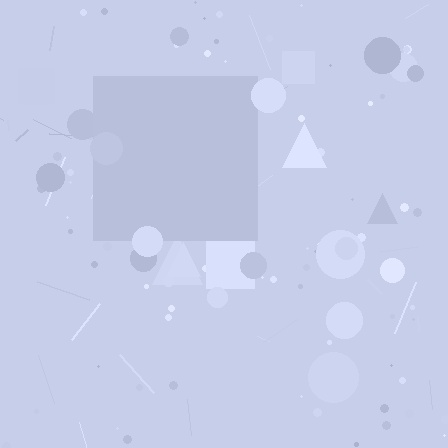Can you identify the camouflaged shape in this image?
The camouflaged shape is a square.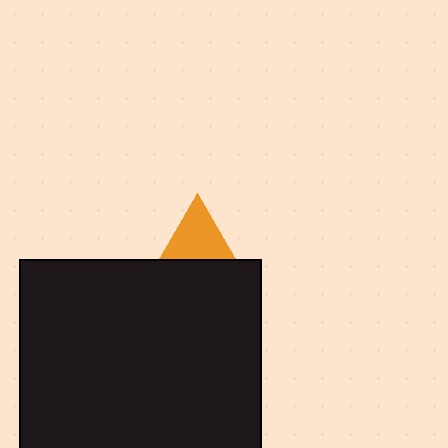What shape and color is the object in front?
The object in front is a black square.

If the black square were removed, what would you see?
You would see the complete orange triangle.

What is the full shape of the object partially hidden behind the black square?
The partially hidden object is an orange triangle.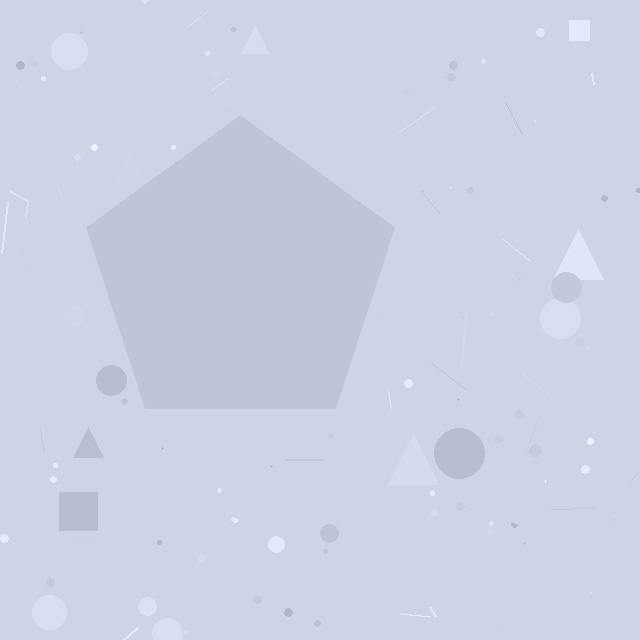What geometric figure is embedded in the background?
A pentagon is embedded in the background.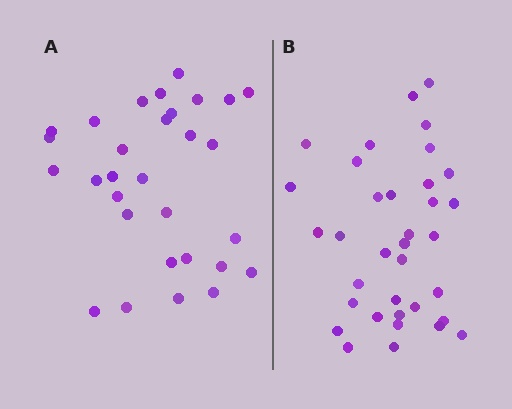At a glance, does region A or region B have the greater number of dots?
Region B (the right region) has more dots.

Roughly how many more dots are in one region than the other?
Region B has about 5 more dots than region A.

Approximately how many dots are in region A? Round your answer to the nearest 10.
About 30 dots.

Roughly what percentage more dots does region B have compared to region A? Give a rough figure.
About 15% more.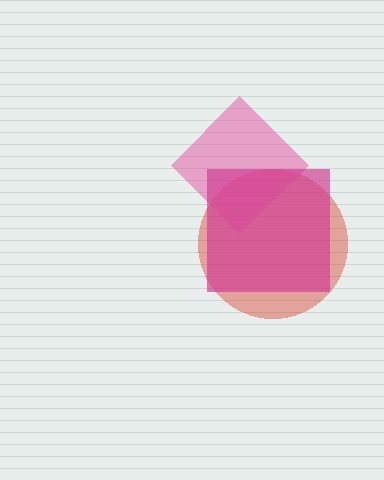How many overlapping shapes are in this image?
There are 3 overlapping shapes in the image.